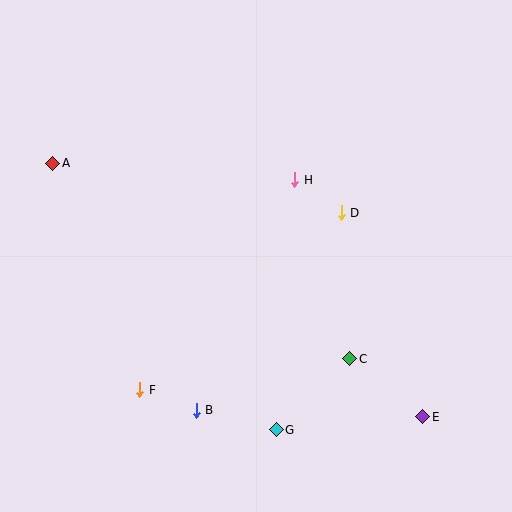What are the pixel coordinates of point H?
Point H is at (295, 180).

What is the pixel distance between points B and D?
The distance between B and D is 245 pixels.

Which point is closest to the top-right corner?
Point D is closest to the top-right corner.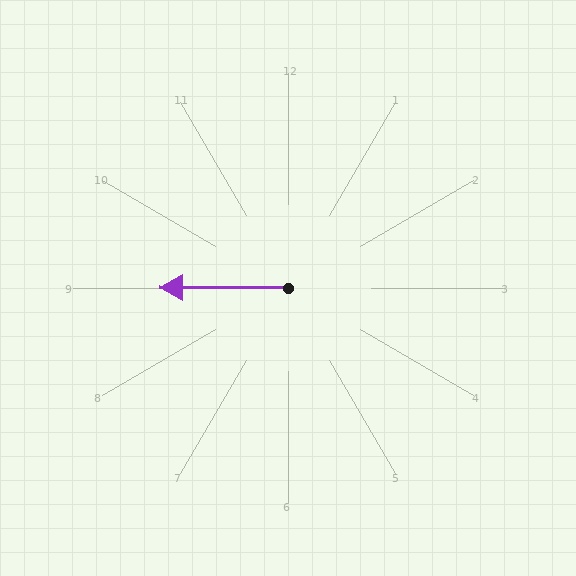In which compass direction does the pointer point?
West.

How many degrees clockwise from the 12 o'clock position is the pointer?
Approximately 270 degrees.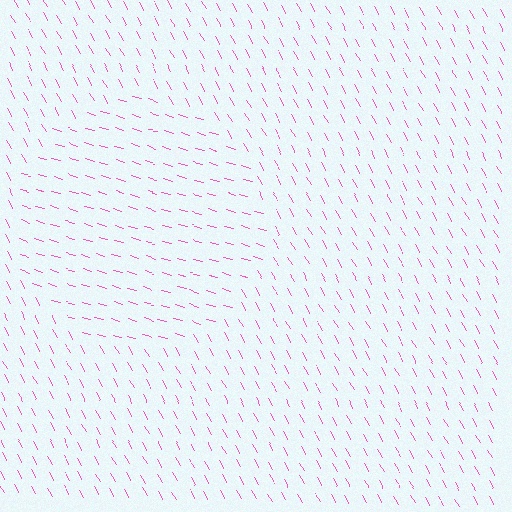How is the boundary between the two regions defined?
The boundary is defined purely by a change in line orientation (approximately 45 degrees difference). All lines are the same color and thickness.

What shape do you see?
I see a circle.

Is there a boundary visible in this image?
Yes, there is a texture boundary formed by a change in line orientation.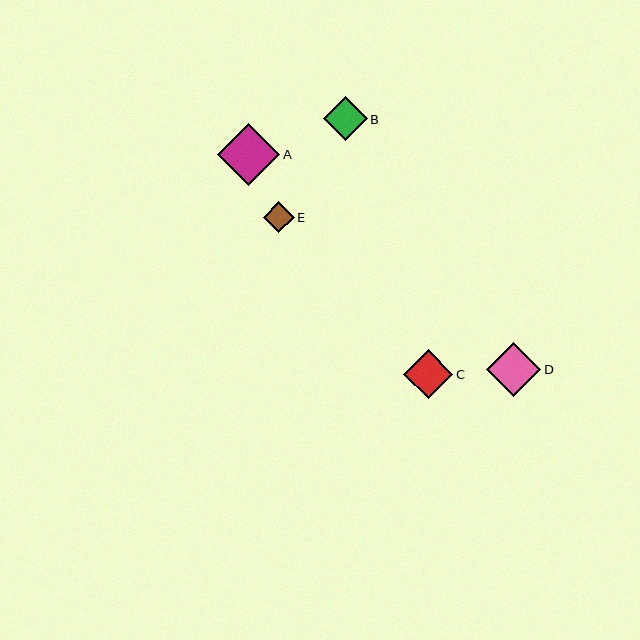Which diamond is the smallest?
Diamond E is the smallest with a size of approximately 31 pixels.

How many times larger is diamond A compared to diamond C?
Diamond A is approximately 1.3 times the size of diamond C.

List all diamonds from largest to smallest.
From largest to smallest: A, D, C, B, E.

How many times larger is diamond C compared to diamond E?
Diamond C is approximately 1.6 times the size of diamond E.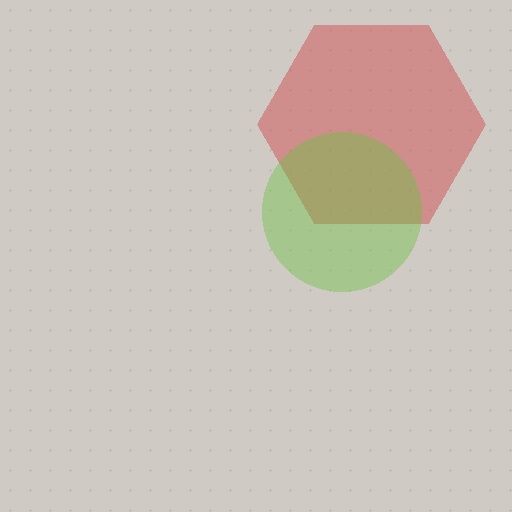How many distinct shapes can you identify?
There are 2 distinct shapes: a red hexagon, a lime circle.